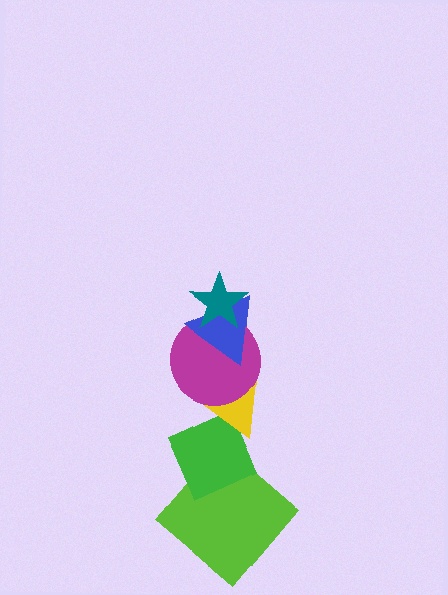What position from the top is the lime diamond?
The lime diamond is 6th from the top.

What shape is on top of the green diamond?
The yellow triangle is on top of the green diamond.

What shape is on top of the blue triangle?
The teal star is on top of the blue triangle.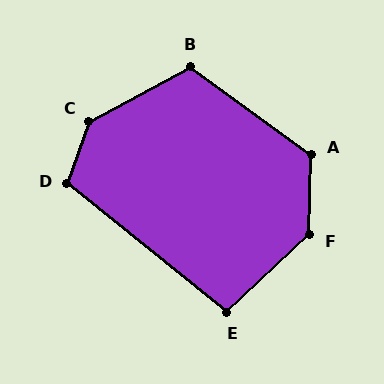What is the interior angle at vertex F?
Approximately 134 degrees (obtuse).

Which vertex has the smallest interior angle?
E, at approximately 98 degrees.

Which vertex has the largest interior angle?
C, at approximately 137 degrees.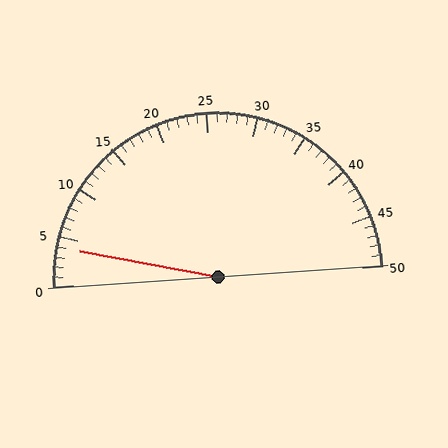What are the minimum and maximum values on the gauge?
The gauge ranges from 0 to 50.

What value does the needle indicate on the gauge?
The needle indicates approximately 4.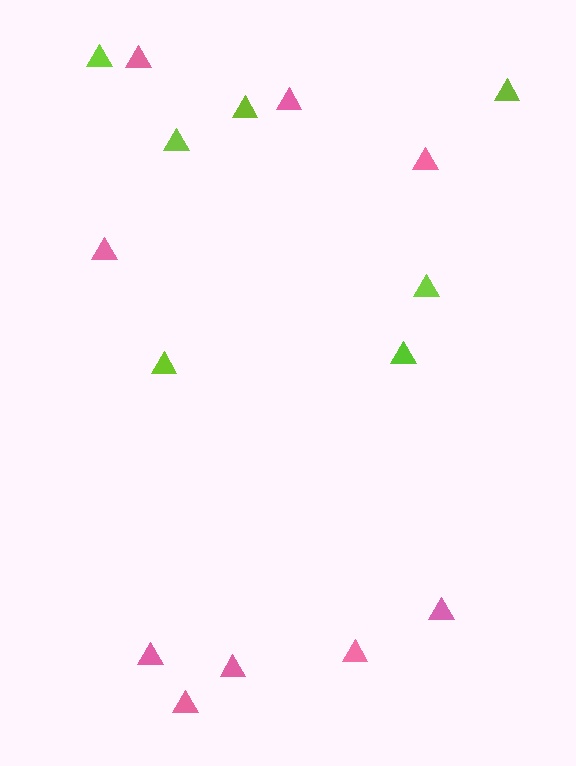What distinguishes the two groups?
There are 2 groups: one group of lime triangles (7) and one group of pink triangles (9).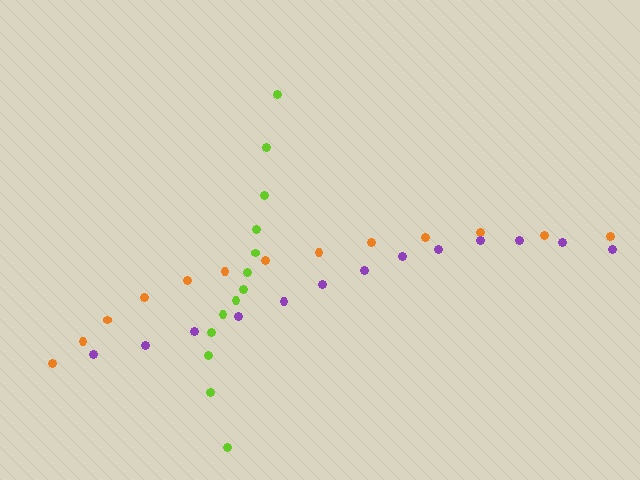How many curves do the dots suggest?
There are 3 distinct paths.